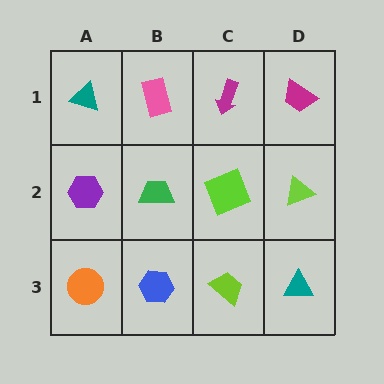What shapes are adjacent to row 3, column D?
A lime triangle (row 2, column D), a lime trapezoid (row 3, column C).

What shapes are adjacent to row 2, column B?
A pink rectangle (row 1, column B), a blue hexagon (row 3, column B), a purple hexagon (row 2, column A), a lime square (row 2, column C).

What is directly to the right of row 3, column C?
A teal triangle.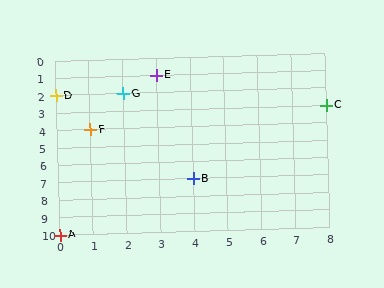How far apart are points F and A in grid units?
Points F and A are 1 column and 6 rows apart (about 6.1 grid units diagonally).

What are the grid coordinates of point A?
Point A is at grid coordinates (0, 10).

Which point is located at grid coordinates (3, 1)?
Point E is at (3, 1).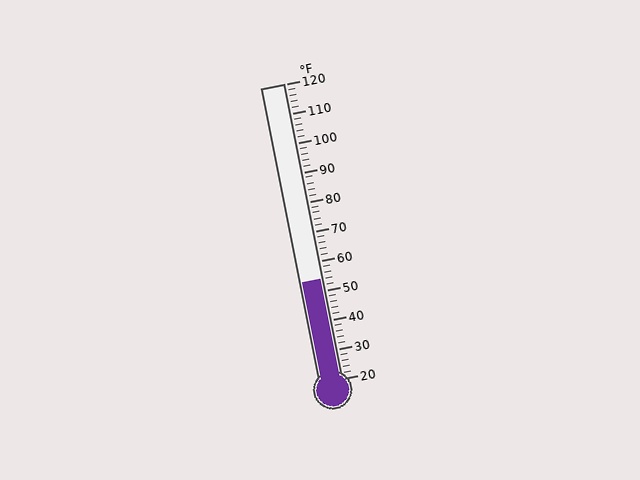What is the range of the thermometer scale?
The thermometer scale ranges from 20°F to 120°F.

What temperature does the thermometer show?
The thermometer shows approximately 54°F.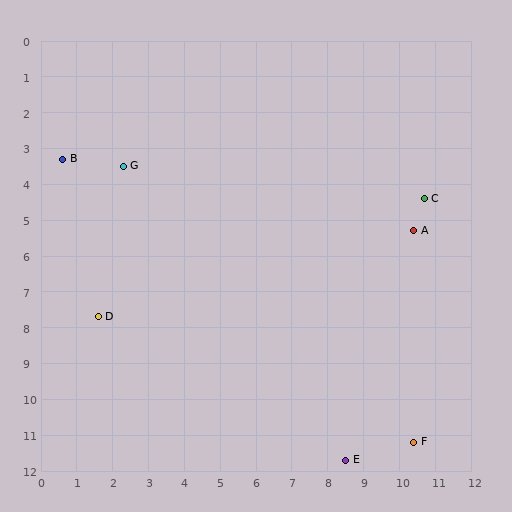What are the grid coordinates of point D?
Point D is at approximately (1.6, 7.7).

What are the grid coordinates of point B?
Point B is at approximately (0.6, 3.3).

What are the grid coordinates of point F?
Point F is at approximately (10.4, 11.2).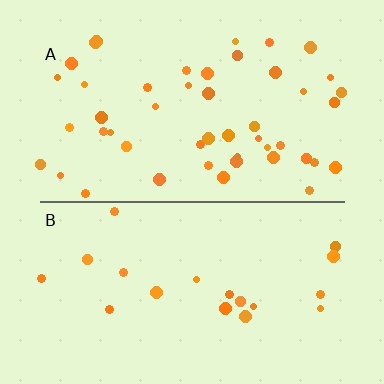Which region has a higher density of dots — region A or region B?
A (the top).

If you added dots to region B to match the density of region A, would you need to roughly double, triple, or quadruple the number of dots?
Approximately triple.